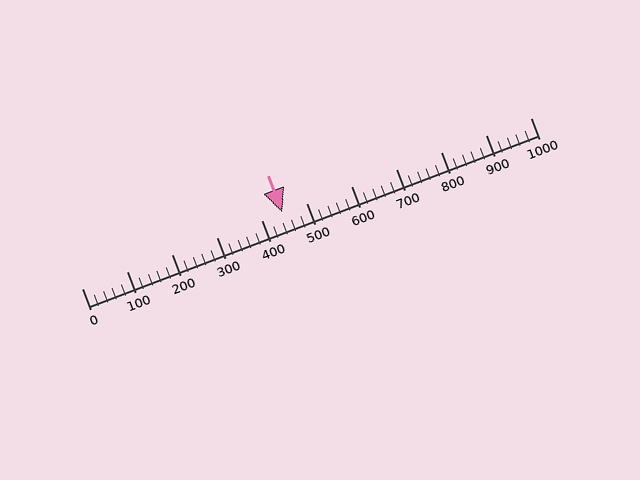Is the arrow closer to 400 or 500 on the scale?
The arrow is closer to 400.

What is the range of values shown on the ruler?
The ruler shows values from 0 to 1000.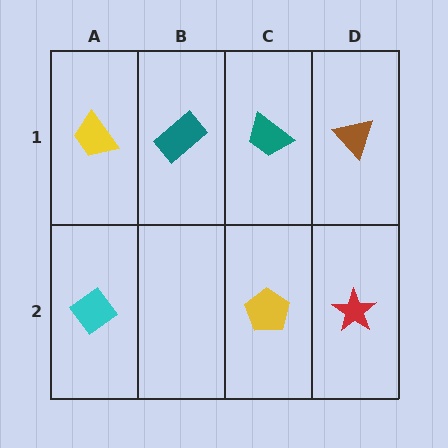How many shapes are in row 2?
3 shapes.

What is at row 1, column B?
A teal rectangle.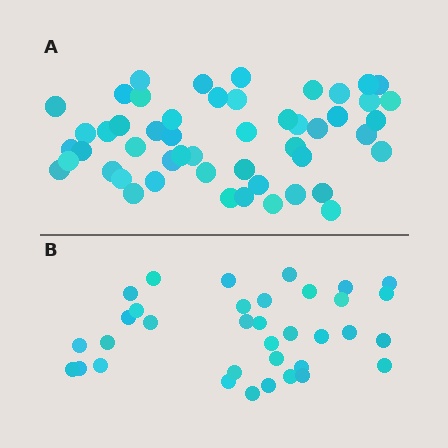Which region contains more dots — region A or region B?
Region A (the top region) has more dots.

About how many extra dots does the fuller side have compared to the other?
Region A has approximately 15 more dots than region B.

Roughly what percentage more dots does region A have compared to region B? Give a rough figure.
About 45% more.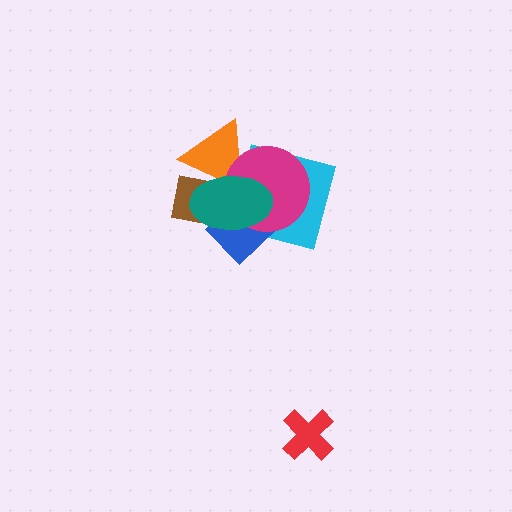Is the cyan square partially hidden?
Yes, it is partially covered by another shape.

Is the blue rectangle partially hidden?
Yes, it is partially covered by another shape.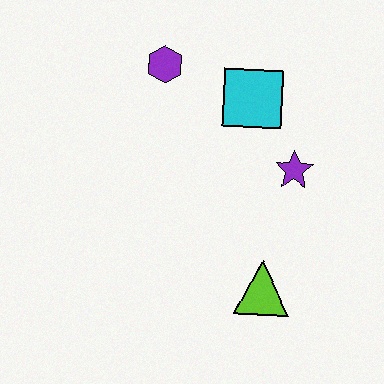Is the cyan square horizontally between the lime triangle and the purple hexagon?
Yes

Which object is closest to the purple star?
The cyan square is closest to the purple star.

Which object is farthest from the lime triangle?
The purple hexagon is farthest from the lime triangle.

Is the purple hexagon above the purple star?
Yes